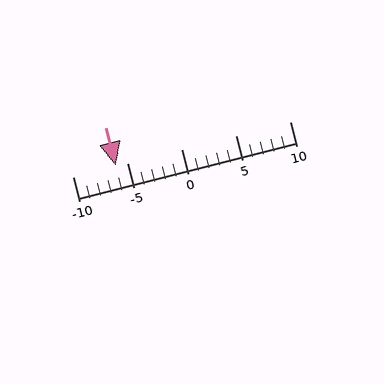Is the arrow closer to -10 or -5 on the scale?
The arrow is closer to -5.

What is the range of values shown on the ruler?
The ruler shows values from -10 to 10.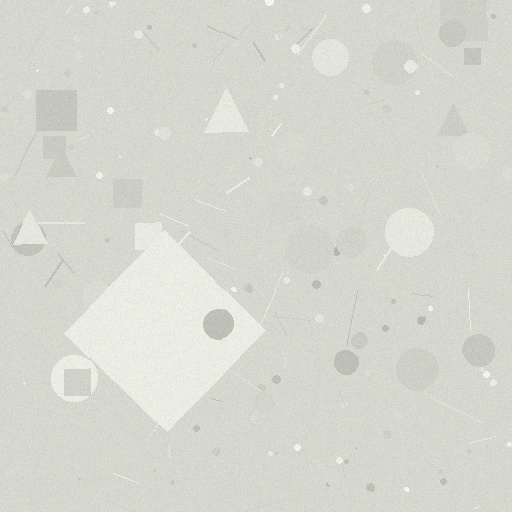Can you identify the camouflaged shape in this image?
The camouflaged shape is a diamond.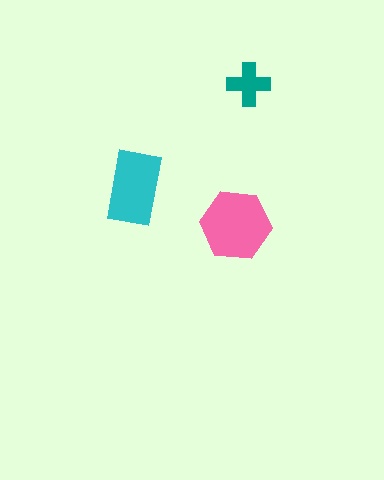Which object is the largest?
The pink hexagon.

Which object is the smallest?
The teal cross.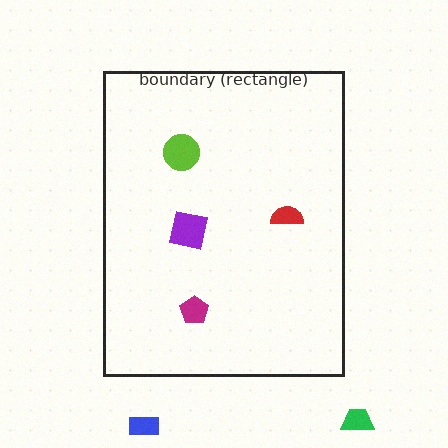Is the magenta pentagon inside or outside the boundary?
Inside.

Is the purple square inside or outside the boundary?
Inside.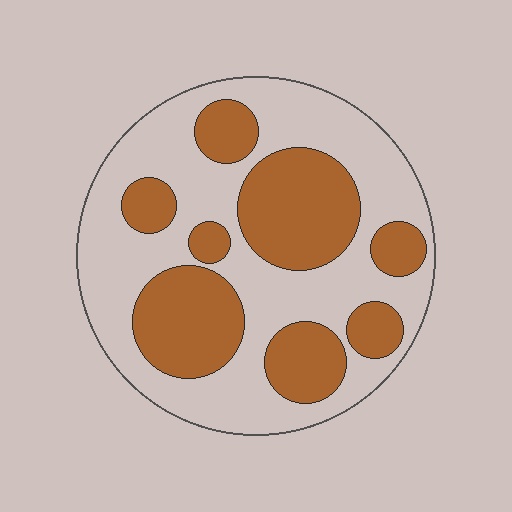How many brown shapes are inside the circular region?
8.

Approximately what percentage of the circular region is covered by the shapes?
Approximately 40%.